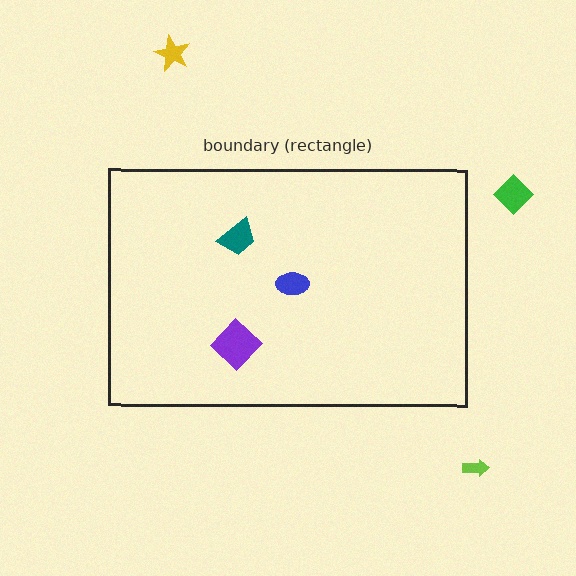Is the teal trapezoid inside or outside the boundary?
Inside.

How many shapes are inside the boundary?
3 inside, 3 outside.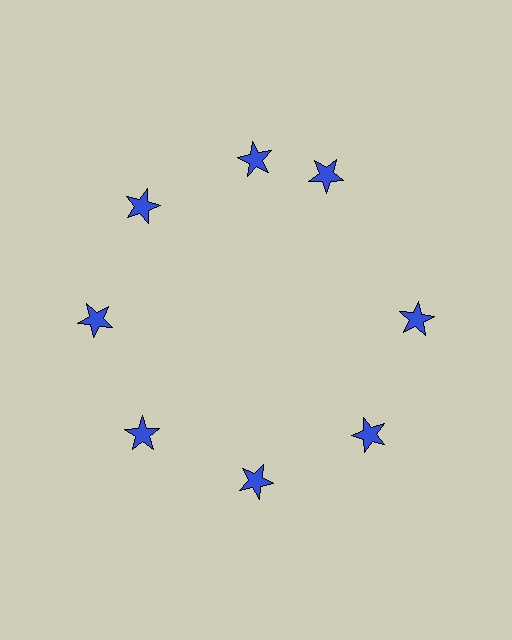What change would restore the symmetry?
The symmetry would be restored by rotating it back into even spacing with its neighbors so that all 8 stars sit at equal angles and equal distance from the center.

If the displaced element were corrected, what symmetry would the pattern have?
It would have 8-fold rotational symmetry — the pattern would map onto itself every 45 degrees.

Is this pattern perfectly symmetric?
No. The 8 blue stars are arranged in a ring, but one element near the 2 o'clock position is rotated out of alignment along the ring, breaking the 8-fold rotational symmetry.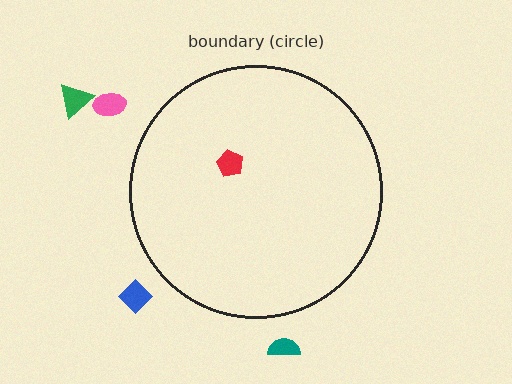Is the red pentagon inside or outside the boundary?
Inside.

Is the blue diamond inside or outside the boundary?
Outside.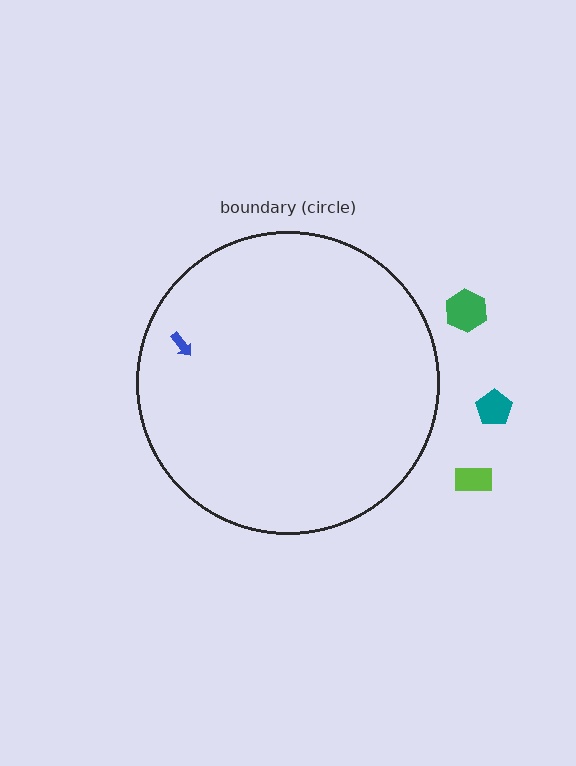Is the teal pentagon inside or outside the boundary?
Outside.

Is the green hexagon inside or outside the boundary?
Outside.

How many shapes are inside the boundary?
1 inside, 3 outside.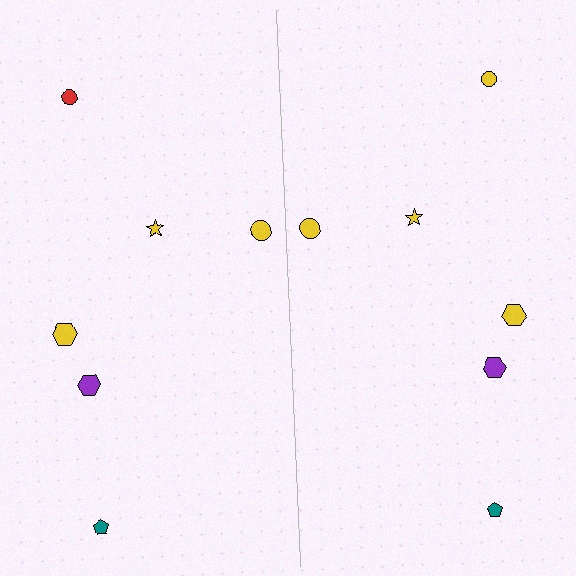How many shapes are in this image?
There are 12 shapes in this image.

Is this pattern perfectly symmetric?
No, the pattern is not perfectly symmetric. The yellow circle on the right side breaks the symmetry — its mirror counterpart is red.